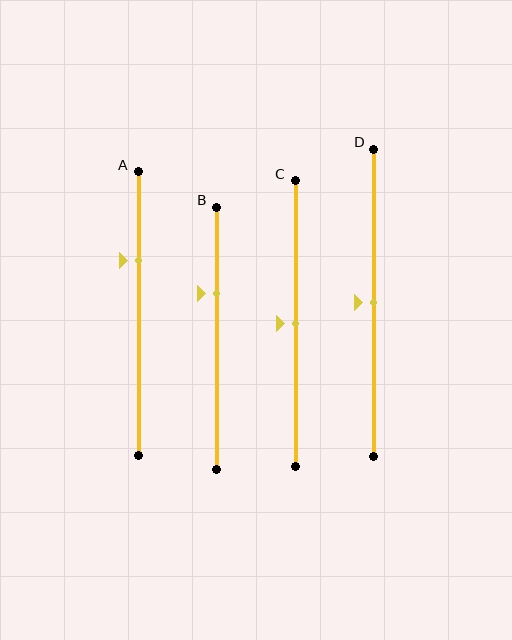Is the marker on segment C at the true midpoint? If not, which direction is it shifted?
Yes, the marker on segment C is at the true midpoint.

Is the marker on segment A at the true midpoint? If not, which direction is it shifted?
No, the marker on segment A is shifted upward by about 19% of the segment length.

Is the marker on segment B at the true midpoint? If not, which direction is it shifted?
No, the marker on segment B is shifted upward by about 17% of the segment length.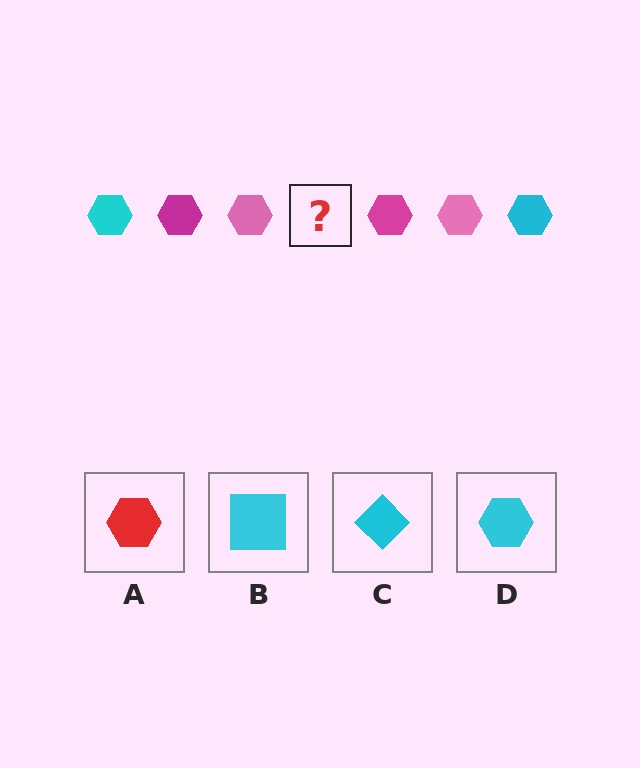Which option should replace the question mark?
Option D.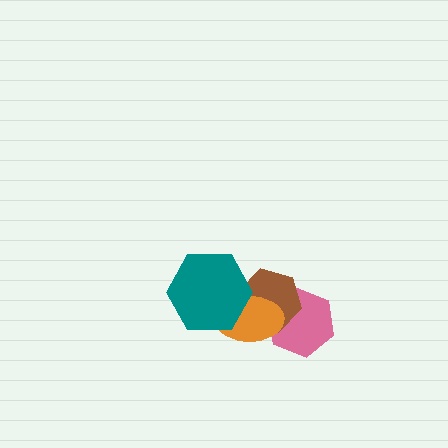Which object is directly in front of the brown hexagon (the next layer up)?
The orange ellipse is directly in front of the brown hexagon.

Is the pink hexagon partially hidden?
Yes, it is partially covered by another shape.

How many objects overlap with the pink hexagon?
2 objects overlap with the pink hexagon.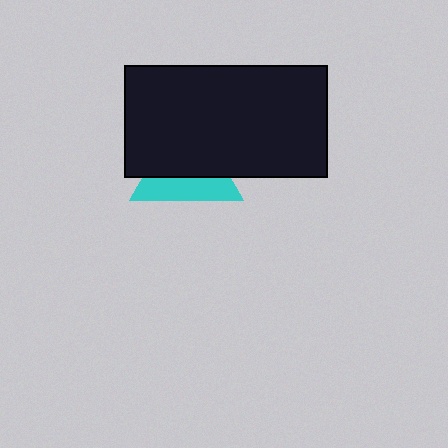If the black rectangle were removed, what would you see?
You would see the complete cyan triangle.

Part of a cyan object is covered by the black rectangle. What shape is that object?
It is a triangle.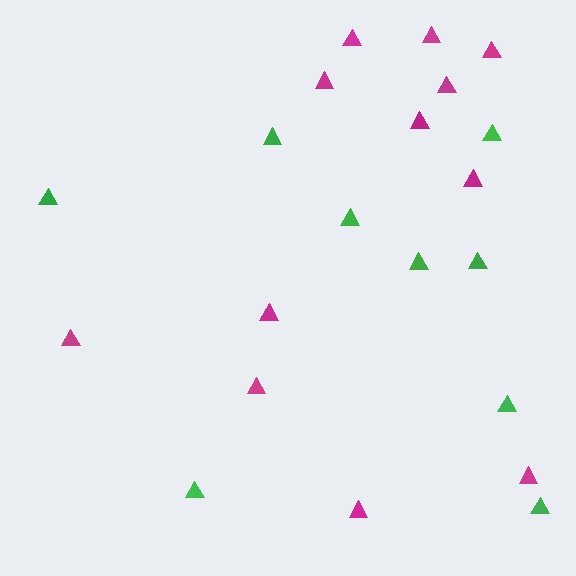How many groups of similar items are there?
There are 2 groups: one group of green triangles (9) and one group of magenta triangles (12).